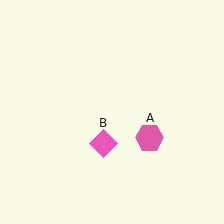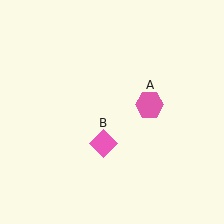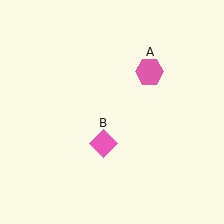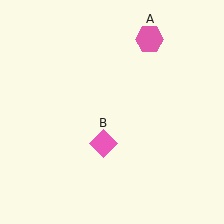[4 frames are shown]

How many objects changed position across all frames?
1 object changed position: pink hexagon (object A).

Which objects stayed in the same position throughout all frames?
Pink diamond (object B) remained stationary.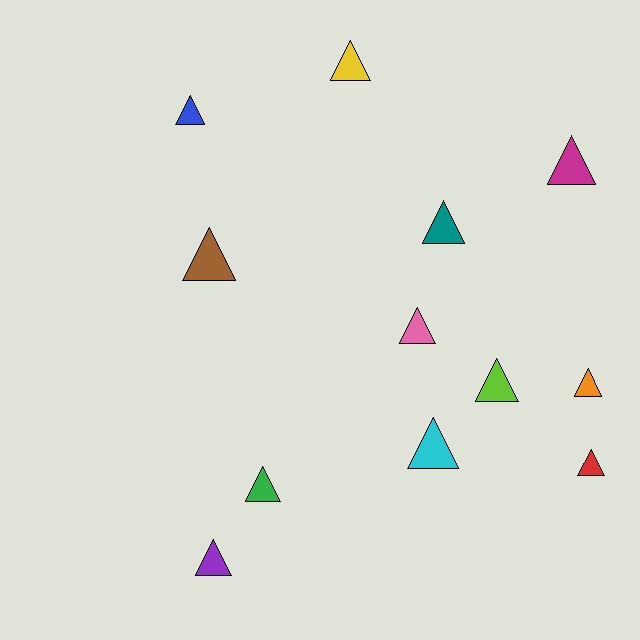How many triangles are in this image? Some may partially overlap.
There are 12 triangles.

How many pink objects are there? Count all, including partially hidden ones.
There is 1 pink object.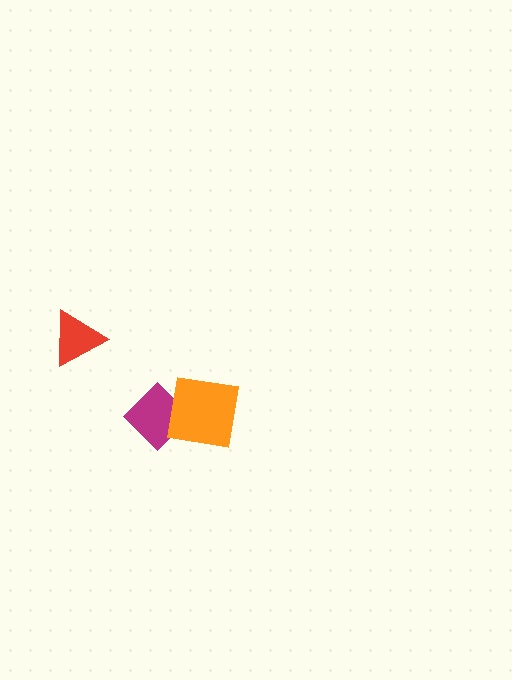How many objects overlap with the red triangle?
0 objects overlap with the red triangle.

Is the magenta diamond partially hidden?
Yes, it is partially covered by another shape.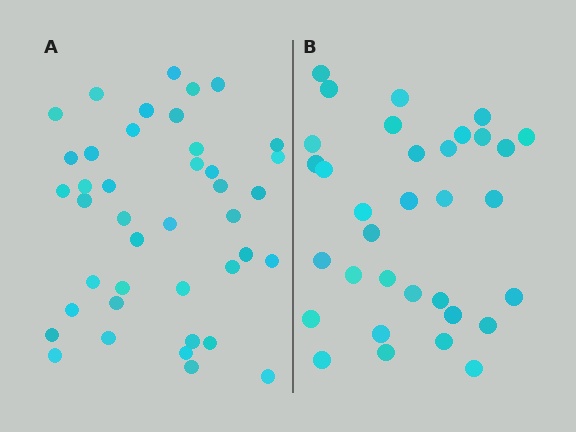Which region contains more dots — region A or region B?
Region A (the left region) has more dots.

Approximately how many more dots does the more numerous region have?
Region A has roughly 8 or so more dots than region B.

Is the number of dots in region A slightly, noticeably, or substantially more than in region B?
Region A has only slightly more — the two regions are fairly close. The ratio is roughly 1.2 to 1.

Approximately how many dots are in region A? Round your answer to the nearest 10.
About 40 dots. (The exact count is 41, which rounds to 40.)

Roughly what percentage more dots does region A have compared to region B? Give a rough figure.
About 25% more.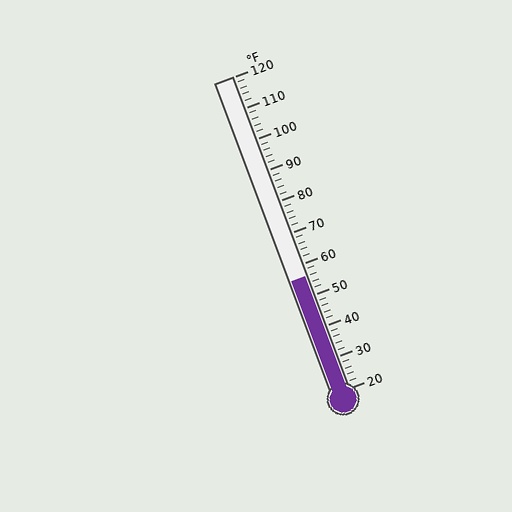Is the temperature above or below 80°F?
The temperature is below 80°F.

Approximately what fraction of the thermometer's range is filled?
The thermometer is filled to approximately 35% of its range.